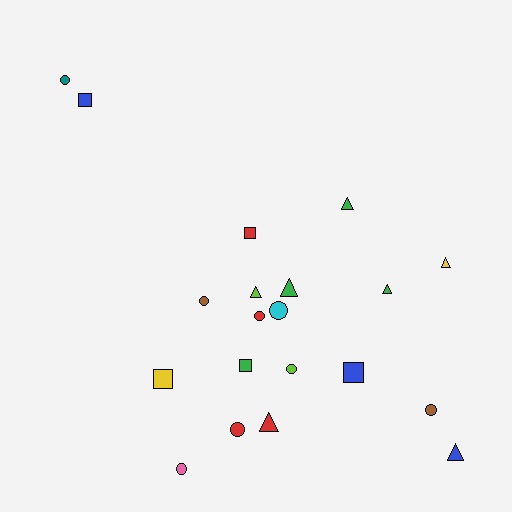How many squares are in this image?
There are 5 squares.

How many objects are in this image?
There are 20 objects.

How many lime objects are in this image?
There are 2 lime objects.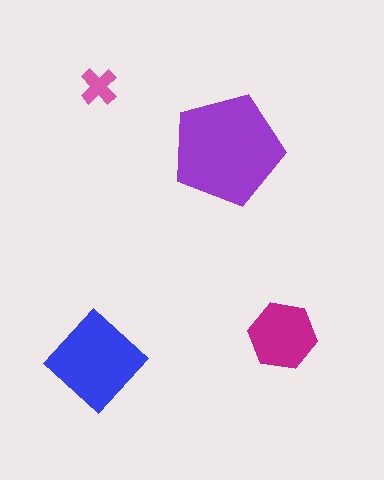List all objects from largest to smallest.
The purple pentagon, the blue diamond, the magenta hexagon, the pink cross.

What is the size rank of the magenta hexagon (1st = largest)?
3rd.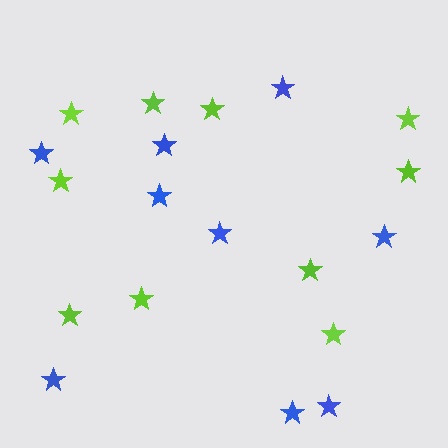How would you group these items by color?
There are 2 groups: one group of blue stars (9) and one group of lime stars (10).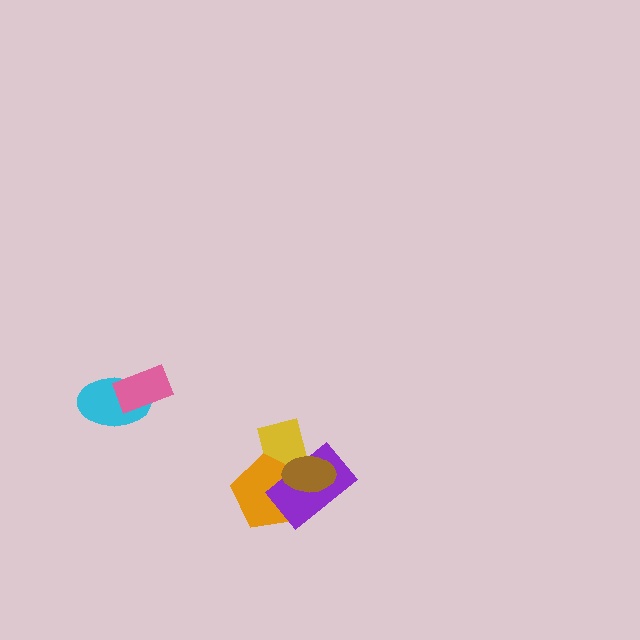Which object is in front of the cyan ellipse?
The pink rectangle is in front of the cyan ellipse.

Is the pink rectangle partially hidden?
No, no other shape covers it.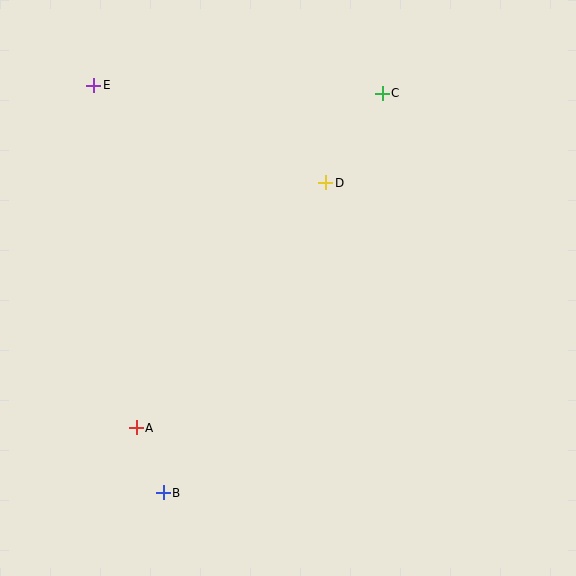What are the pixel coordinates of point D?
Point D is at (326, 183).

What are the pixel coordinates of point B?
Point B is at (163, 493).